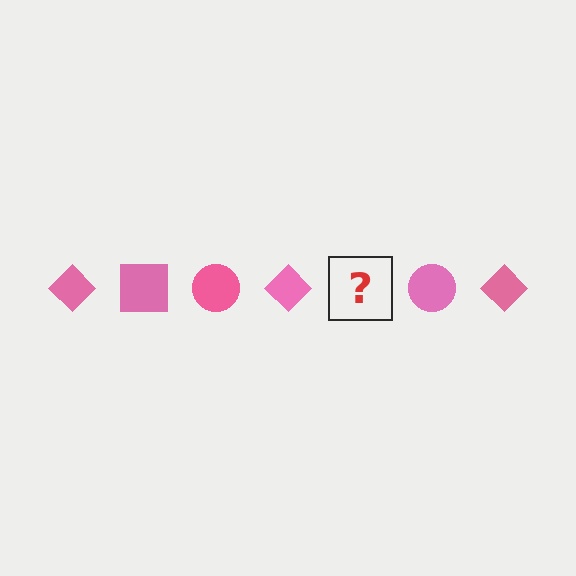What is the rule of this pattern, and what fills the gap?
The rule is that the pattern cycles through diamond, square, circle shapes in pink. The gap should be filled with a pink square.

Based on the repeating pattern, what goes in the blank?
The blank should be a pink square.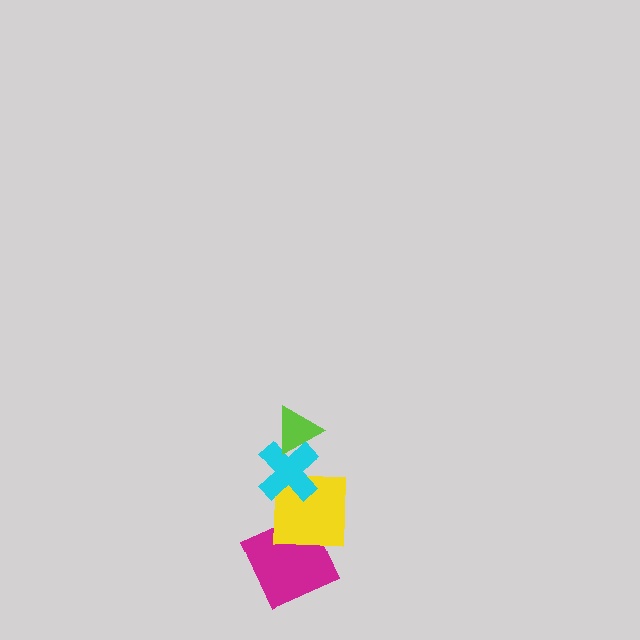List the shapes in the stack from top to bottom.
From top to bottom: the lime triangle, the cyan cross, the yellow square, the magenta square.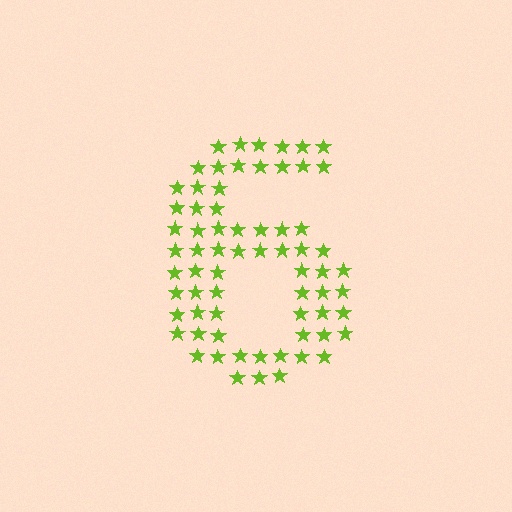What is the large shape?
The large shape is the digit 6.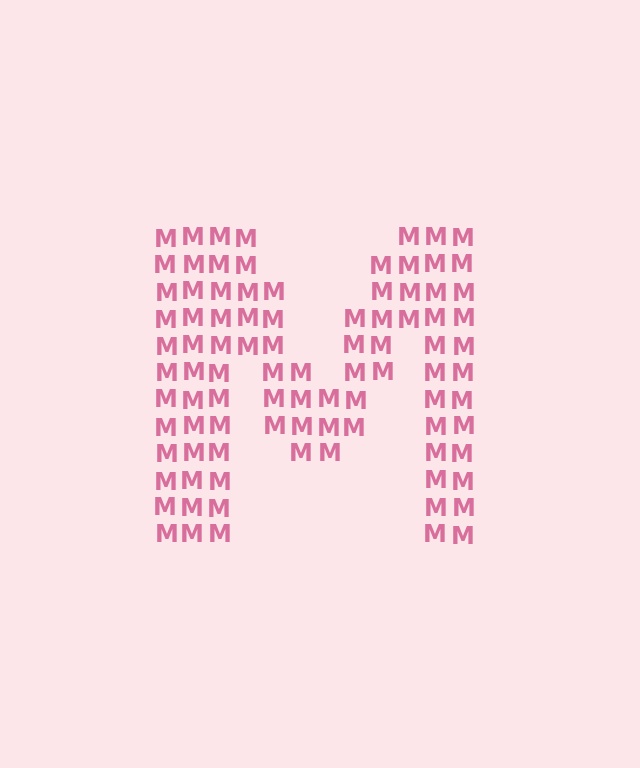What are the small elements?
The small elements are letter M's.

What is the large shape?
The large shape is the letter M.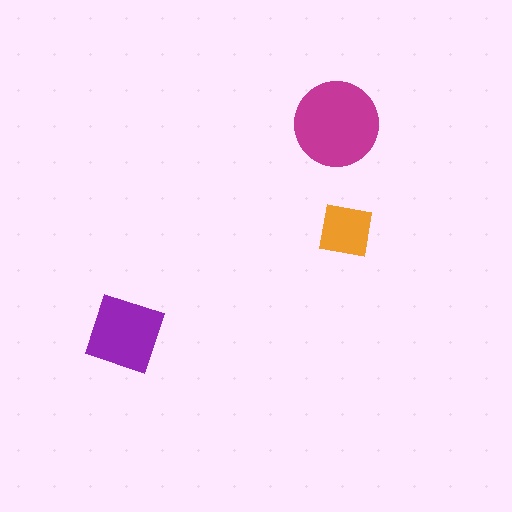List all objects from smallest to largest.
The orange square, the purple square, the magenta circle.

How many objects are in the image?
There are 3 objects in the image.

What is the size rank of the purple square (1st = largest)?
2nd.